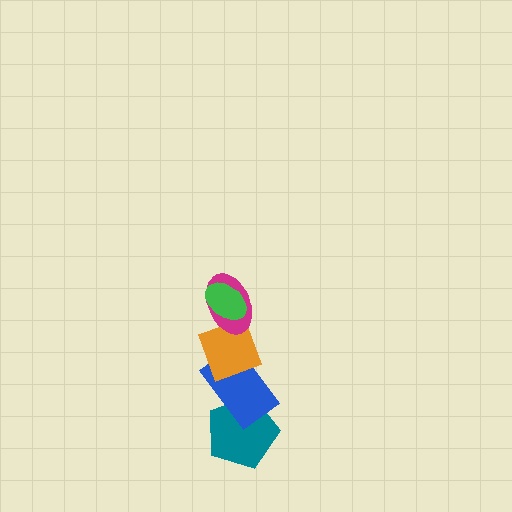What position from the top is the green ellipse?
The green ellipse is 1st from the top.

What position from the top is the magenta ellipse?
The magenta ellipse is 2nd from the top.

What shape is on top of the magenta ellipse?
The green ellipse is on top of the magenta ellipse.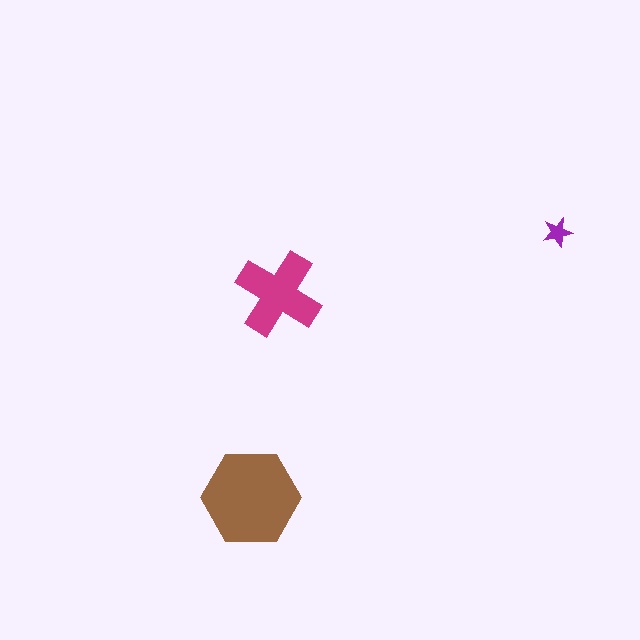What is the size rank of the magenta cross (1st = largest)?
2nd.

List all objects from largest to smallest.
The brown hexagon, the magenta cross, the purple star.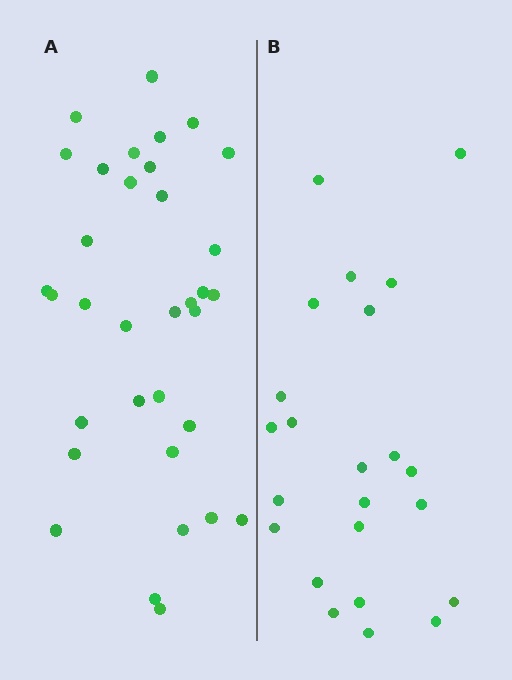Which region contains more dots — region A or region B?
Region A (the left region) has more dots.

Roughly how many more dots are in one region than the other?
Region A has roughly 12 or so more dots than region B.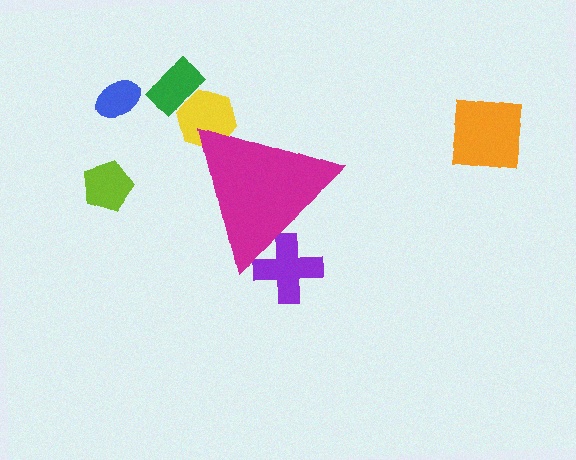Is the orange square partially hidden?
No, the orange square is fully visible.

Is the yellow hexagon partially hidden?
Yes, the yellow hexagon is partially hidden behind the magenta triangle.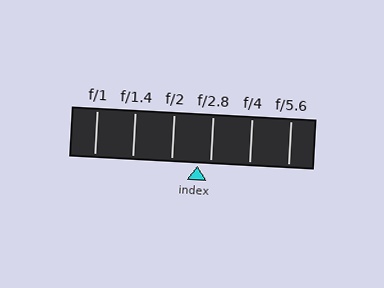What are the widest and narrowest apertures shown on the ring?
The widest aperture shown is f/1 and the narrowest is f/5.6.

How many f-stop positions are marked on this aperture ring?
There are 6 f-stop positions marked.